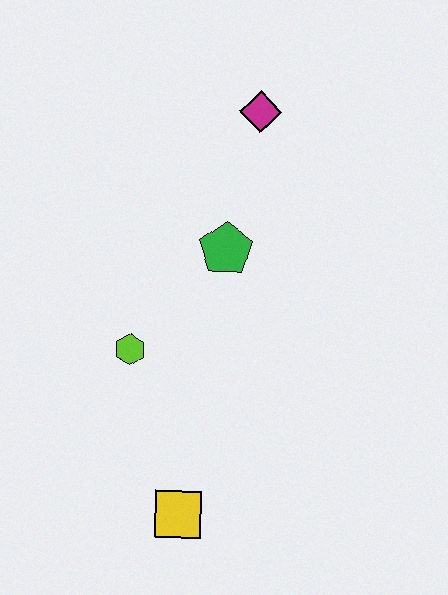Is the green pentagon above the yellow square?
Yes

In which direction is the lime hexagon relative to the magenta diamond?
The lime hexagon is below the magenta diamond.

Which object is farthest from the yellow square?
The magenta diamond is farthest from the yellow square.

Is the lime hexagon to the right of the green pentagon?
No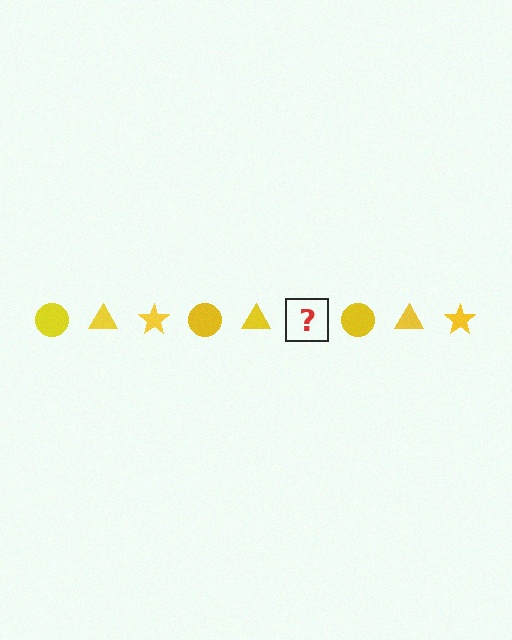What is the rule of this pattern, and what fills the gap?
The rule is that the pattern cycles through circle, triangle, star shapes in yellow. The gap should be filled with a yellow star.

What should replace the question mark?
The question mark should be replaced with a yellow star.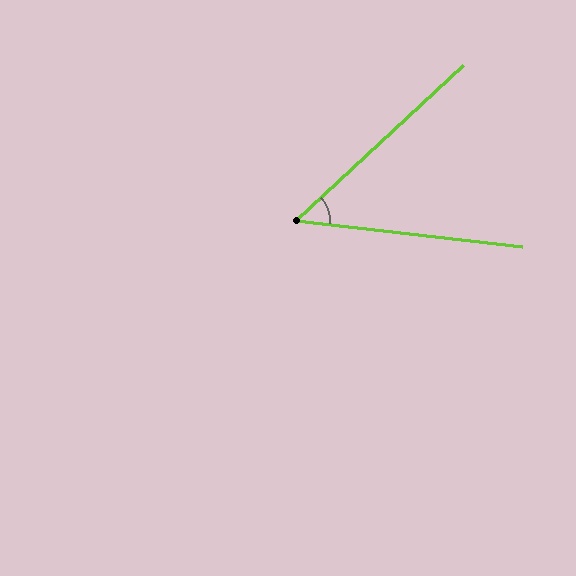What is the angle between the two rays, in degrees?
Approximately 49 degrees.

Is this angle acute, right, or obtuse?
It is acute.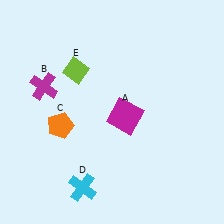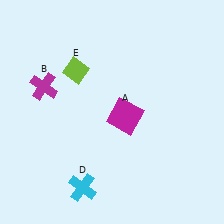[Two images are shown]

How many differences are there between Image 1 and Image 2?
There is 1 difference between the two images.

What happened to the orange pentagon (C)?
The orange pentagon (C) was removed in Image 2. It was in the bottom-left area of Image 1.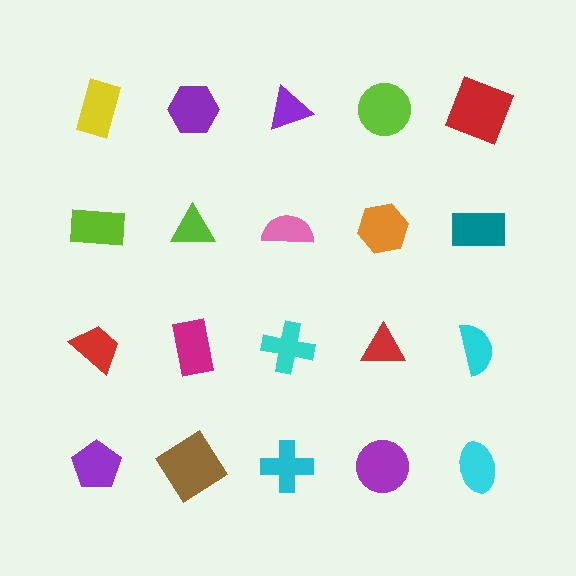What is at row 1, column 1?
A yellow rectangle.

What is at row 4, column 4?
A purple circle.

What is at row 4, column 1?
A purple pentagon.